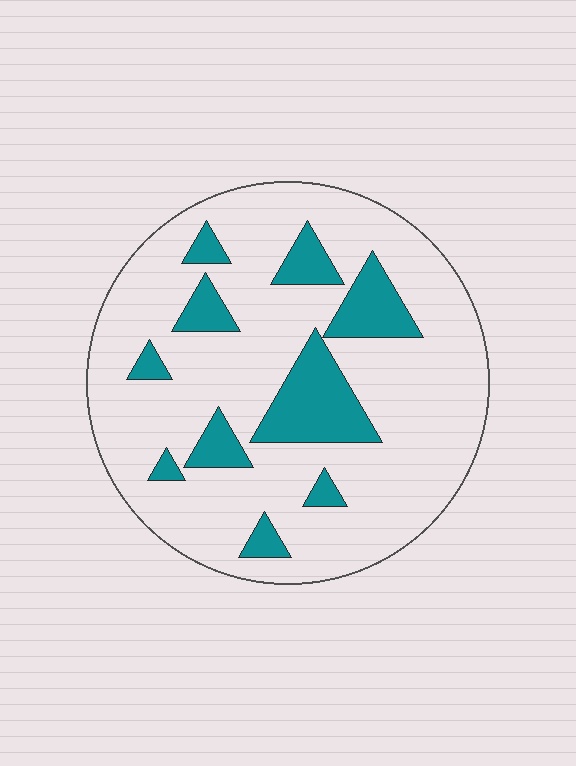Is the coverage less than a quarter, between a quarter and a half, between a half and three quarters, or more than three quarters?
Less than a quarter.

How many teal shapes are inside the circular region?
10.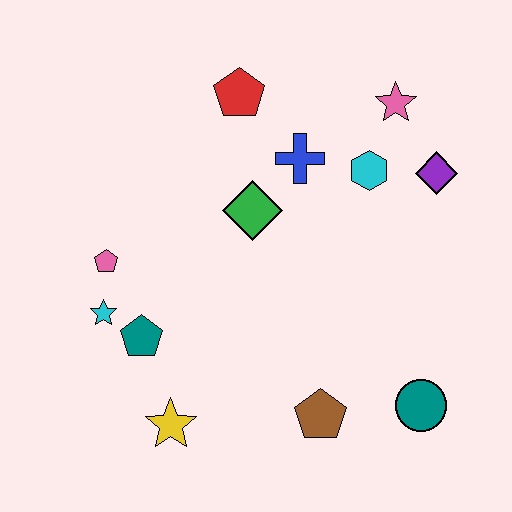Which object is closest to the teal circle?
The brown pentagon is closest to the teal circle.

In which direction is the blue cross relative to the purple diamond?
The blue cross is to the left of the purple diamond.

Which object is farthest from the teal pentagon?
The pink star is farthest from the teal pentagon.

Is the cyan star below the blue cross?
Yes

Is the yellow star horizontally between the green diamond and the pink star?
No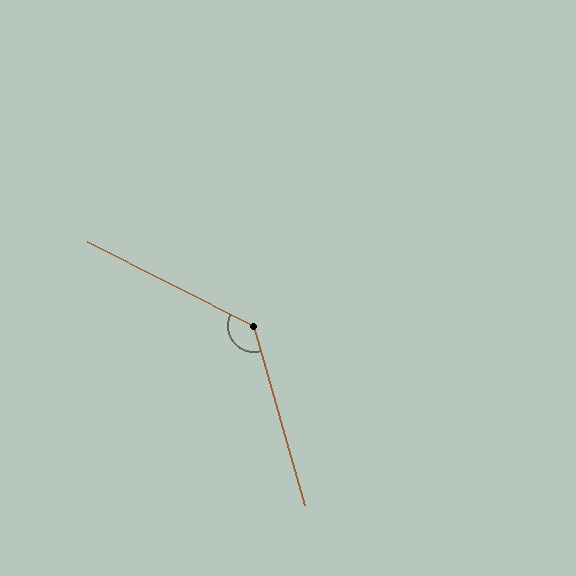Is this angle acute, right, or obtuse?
It is obtuse.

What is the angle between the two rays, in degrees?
Approximately 132 degrees.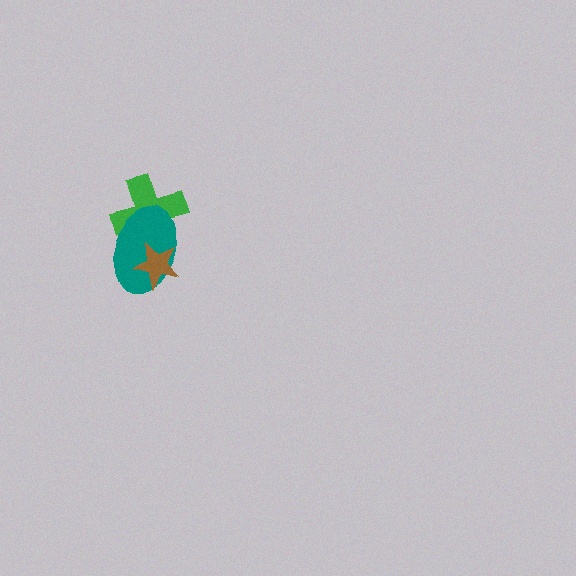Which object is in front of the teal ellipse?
The brown star is in front of the teal ellipse.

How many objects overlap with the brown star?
2 objects overlap with the brown star.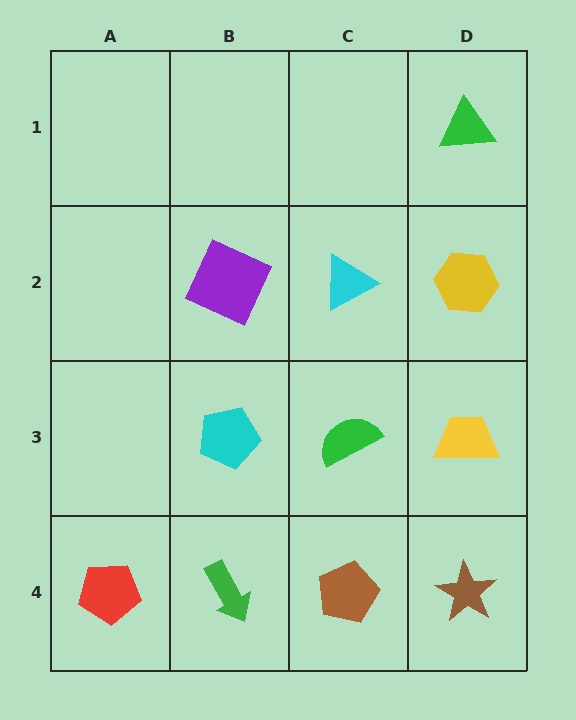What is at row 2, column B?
A purple square.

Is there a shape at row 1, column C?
No, that cell is empty.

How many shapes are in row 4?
4 shapes.